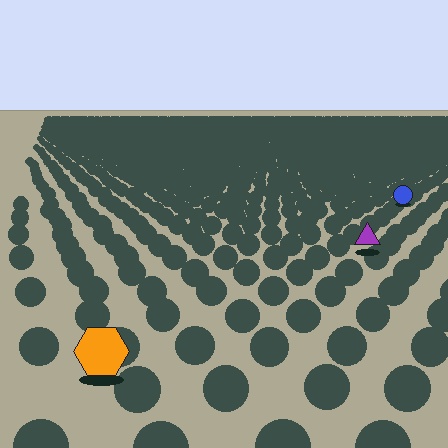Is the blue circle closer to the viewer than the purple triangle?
No. The purple triangle is closer — you can tell from the texture gradient: the ground texture is coarser near it.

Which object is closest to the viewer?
The orange hexagon is closest. The texture marks near it are larger and more spread out.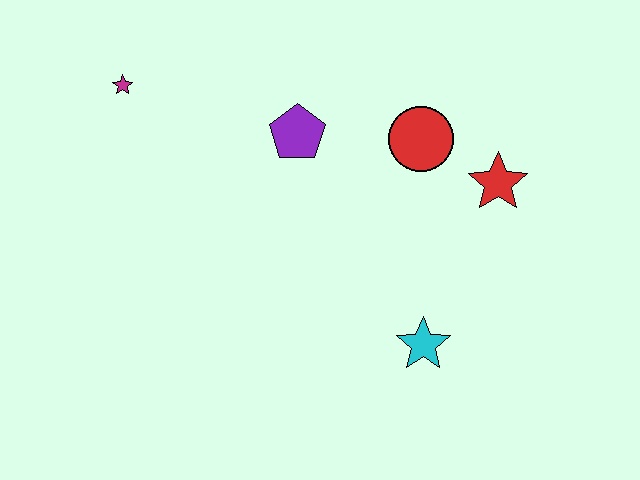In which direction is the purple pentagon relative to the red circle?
The purple pentagon is to the left of the red circle.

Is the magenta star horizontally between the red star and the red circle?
No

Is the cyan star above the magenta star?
No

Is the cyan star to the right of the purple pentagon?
Yes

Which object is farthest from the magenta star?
The cyan star is farthest from the magenta star.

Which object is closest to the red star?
The red circle is closest to the red star.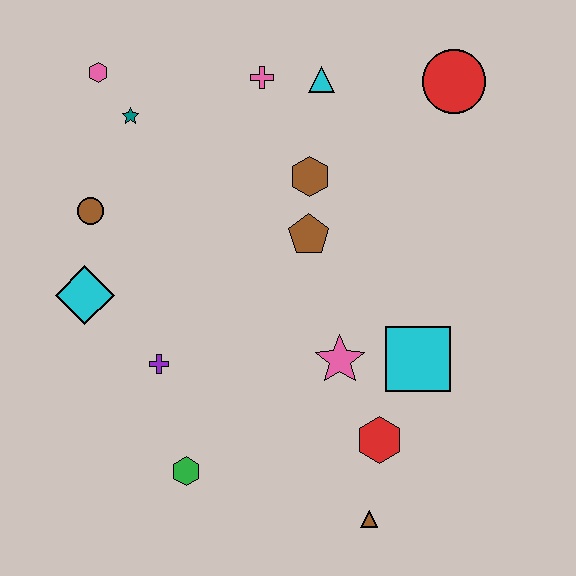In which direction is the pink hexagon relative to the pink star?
The pink hexagon is above the pink star.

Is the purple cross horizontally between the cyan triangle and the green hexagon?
No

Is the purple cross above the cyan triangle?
No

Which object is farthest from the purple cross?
The red circle is farthest from the purple cross.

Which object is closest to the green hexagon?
The purple cross is closest to the green hexagon.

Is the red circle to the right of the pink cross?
Yes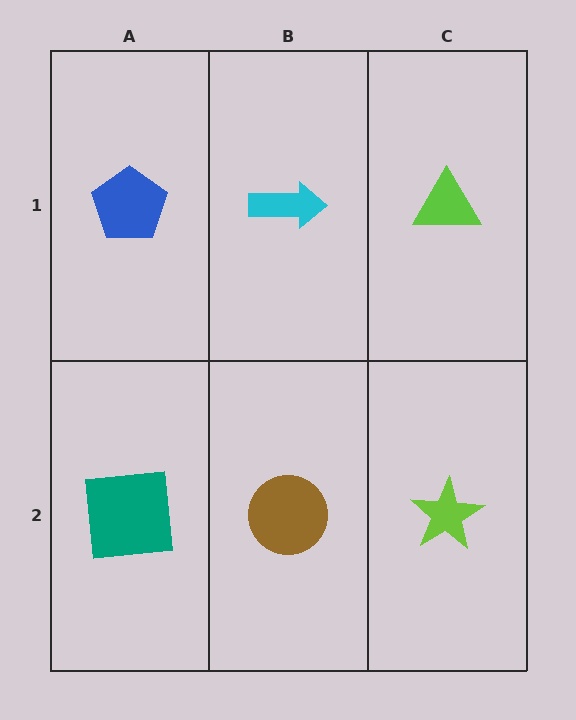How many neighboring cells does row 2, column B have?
3.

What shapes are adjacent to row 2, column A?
A blue pentagon (row 1, column A), a brown circle (row 2, column B).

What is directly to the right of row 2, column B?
A lime star.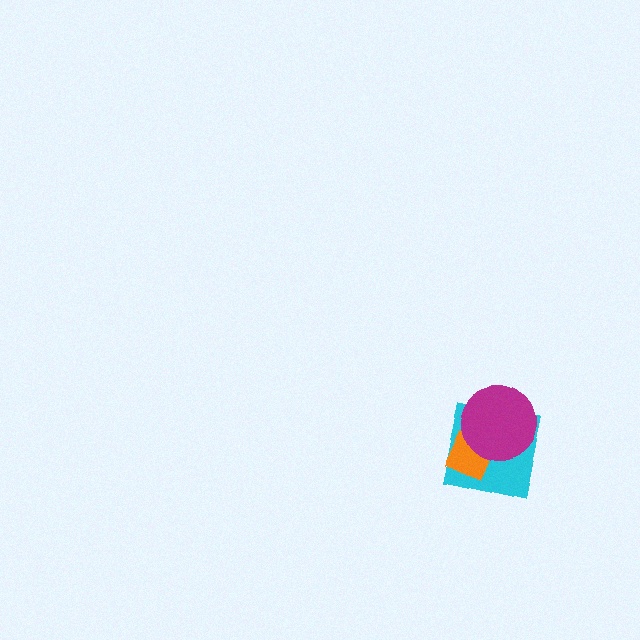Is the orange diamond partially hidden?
Yes, it is partially covered by another shape.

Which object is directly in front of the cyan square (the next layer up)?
The orange diamond is directly in front of the cyan square.